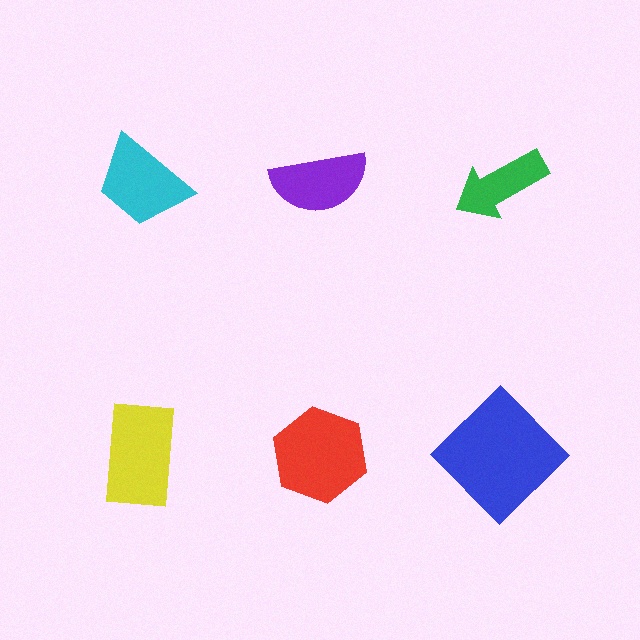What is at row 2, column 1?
A yellow rectangle.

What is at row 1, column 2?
A purple semicircle.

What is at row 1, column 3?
A green arrow.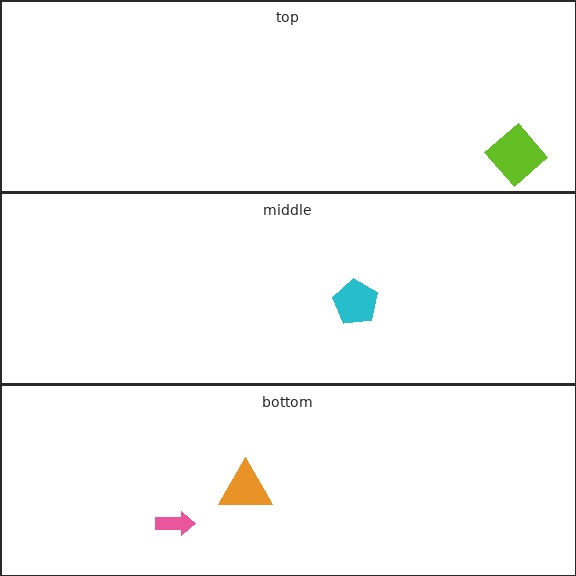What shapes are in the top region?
The lime diamond.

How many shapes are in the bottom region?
2.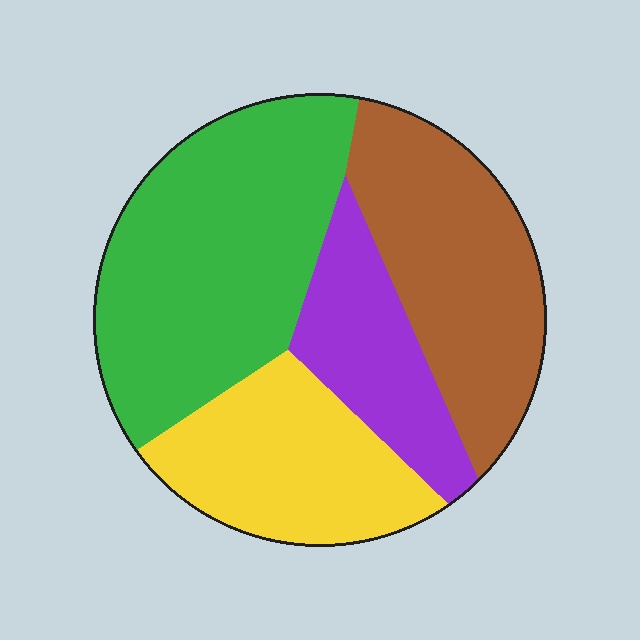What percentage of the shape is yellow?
Yellow takes up about one fifth (1/5) of the shape.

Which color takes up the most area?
Green, at roughly 35%.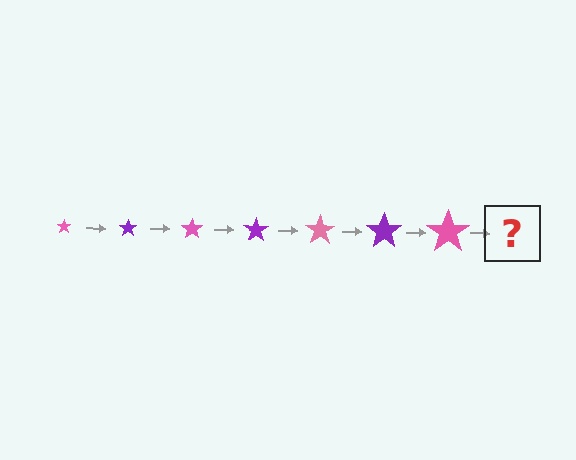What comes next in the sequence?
The next element should be a purple star, larger than the previous one.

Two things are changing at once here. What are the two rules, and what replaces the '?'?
The two rules are that the star grows larger each step and the color cycles through pink and purple. The '?' should be a purple star, larger than the previous one.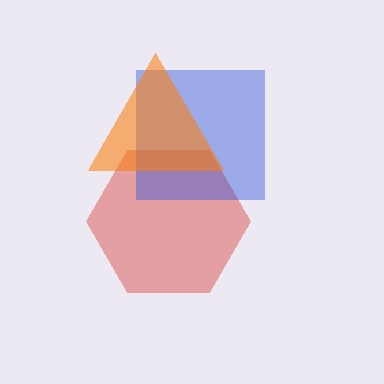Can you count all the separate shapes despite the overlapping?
Yes, there are 3 separate shapes.